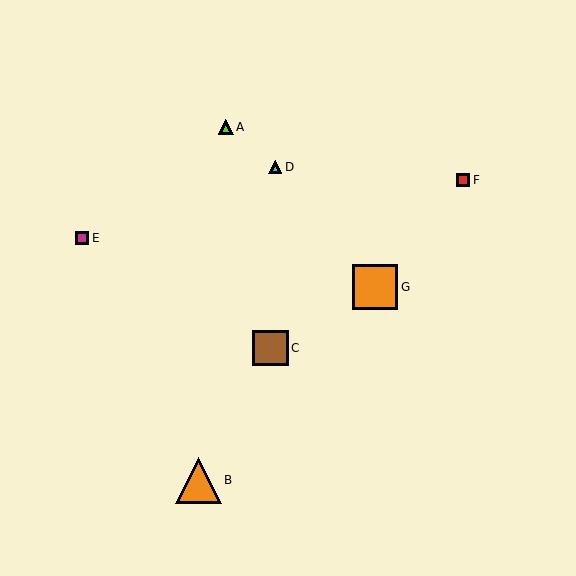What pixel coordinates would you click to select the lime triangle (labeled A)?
Click at (226, 127) to select the lime triangle A.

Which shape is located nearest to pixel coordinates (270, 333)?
The brown square (labeled C) at (271, 348) is nearest to that location.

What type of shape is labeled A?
Shape A is a lime triangle.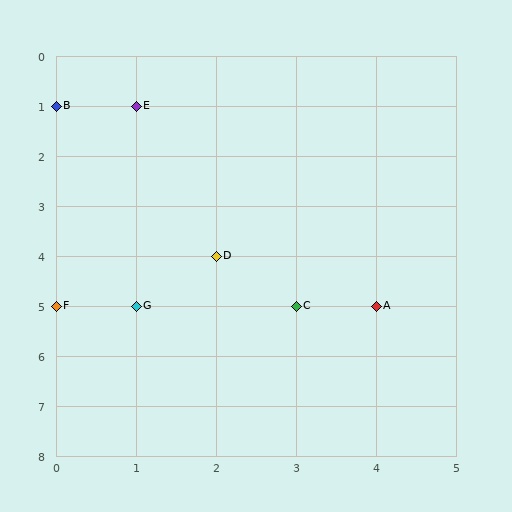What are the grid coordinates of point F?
Point F is at grid coordinates (0, 5).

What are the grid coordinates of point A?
Point A is at grid coordinates (4, 5).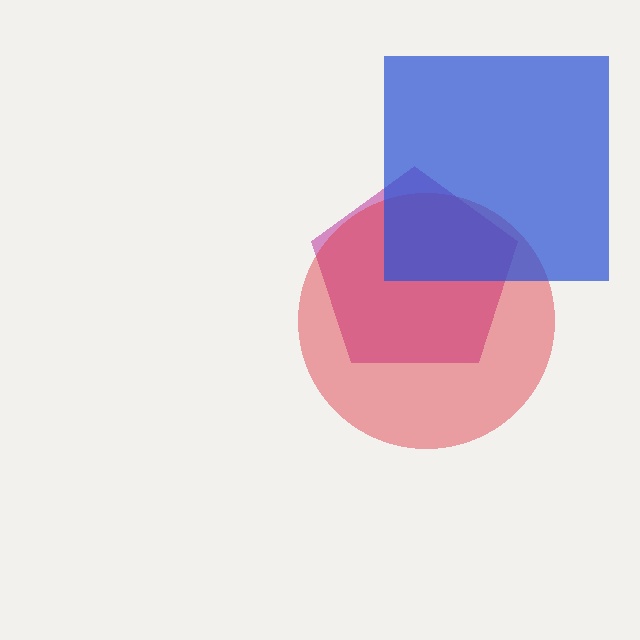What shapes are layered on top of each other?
The layered shapes are: a magenta pentagon, a red circle, a blue square.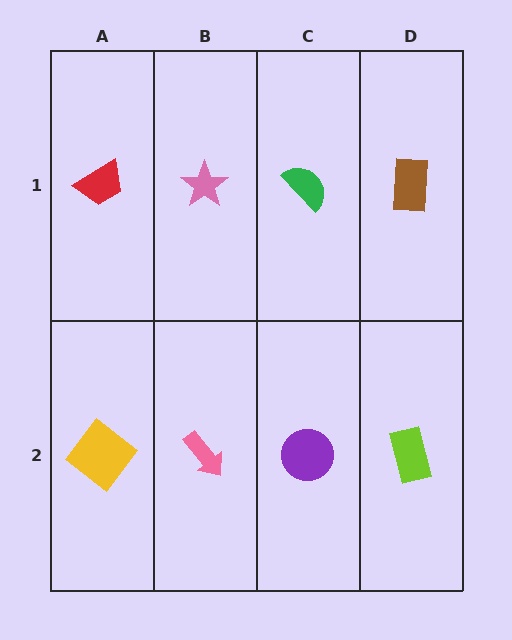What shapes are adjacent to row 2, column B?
A pink star (row 1, column B), a yellow diamond (row 2, column A), a purple circle (row 2, column C).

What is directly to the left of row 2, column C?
A pink arrow.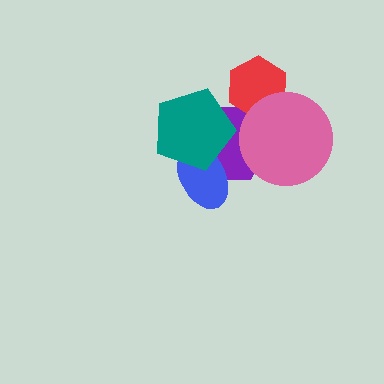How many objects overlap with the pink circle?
2 objects overlap with the pink circle.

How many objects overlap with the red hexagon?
2 objects overlap with the red hexagon.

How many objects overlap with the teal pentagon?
2 objects overlap with the teal pentagon.